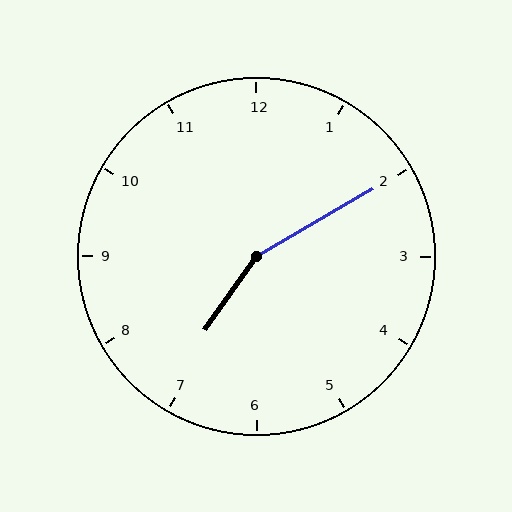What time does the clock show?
7:10.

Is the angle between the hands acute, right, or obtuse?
It is obtuse.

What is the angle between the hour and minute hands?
Approximately 155 degrees.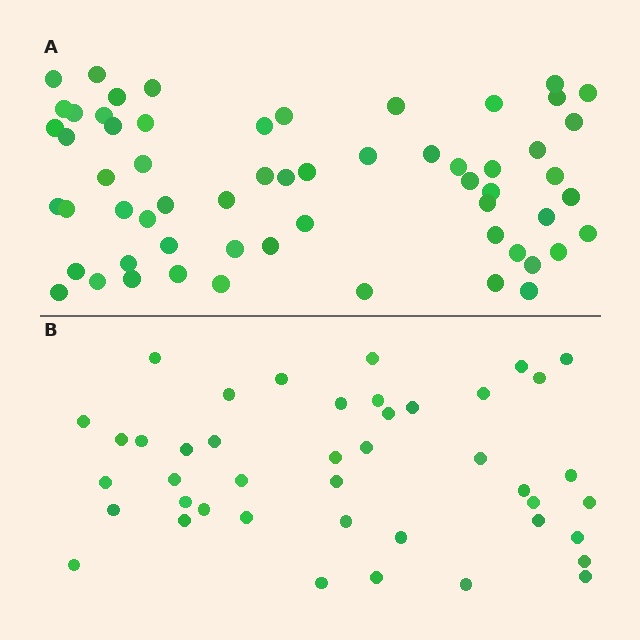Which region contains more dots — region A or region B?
Region A (the top region) has more dots.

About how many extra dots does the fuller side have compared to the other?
Region A has approximately 15 more dots than region B.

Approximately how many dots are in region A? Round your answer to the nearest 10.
About 60 dots.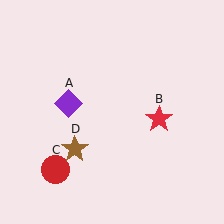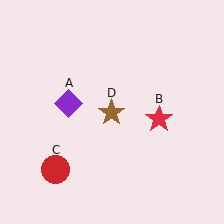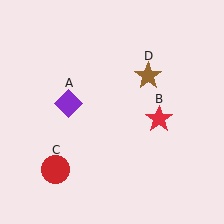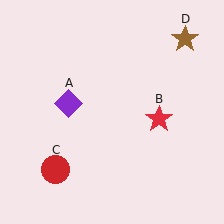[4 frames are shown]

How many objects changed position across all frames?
1 object changed position: brown star (object D).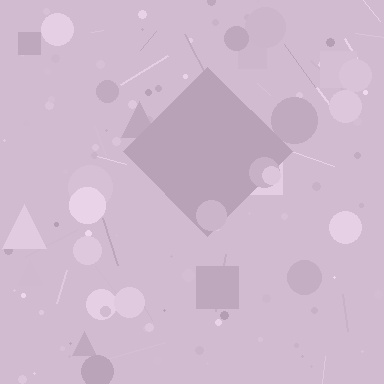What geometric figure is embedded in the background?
A diamond is embedded in the background.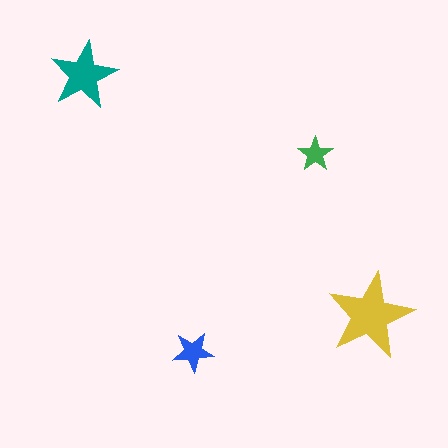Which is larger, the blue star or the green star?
The blue one.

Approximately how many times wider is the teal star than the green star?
About 2 times wider.